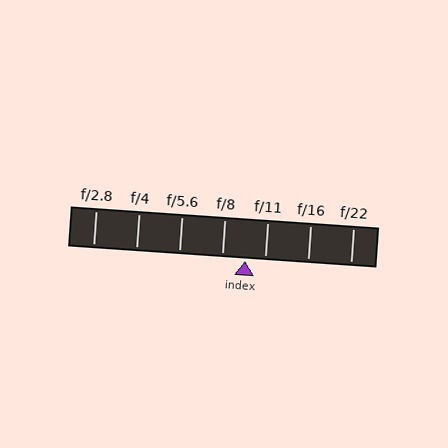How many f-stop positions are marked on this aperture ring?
There are 7 f-stop positions marked.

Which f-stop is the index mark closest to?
The index mark is closest to f/11.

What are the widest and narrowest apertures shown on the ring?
The widest aperture shown is f/2.8 and the narrowest is f/22.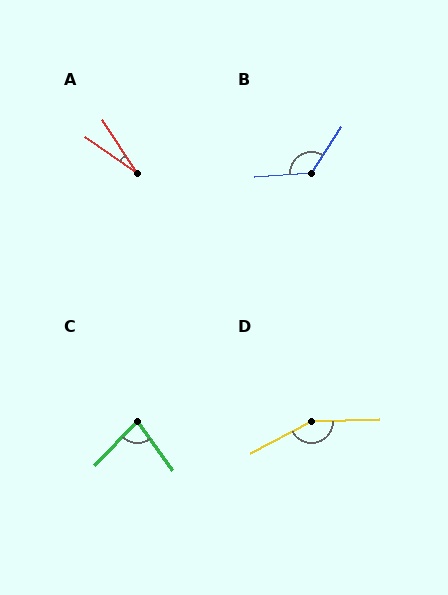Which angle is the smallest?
A, at approximately 21 degrees.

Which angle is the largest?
D, at approximately 153 degrees.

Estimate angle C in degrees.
Approximately 79 degrees.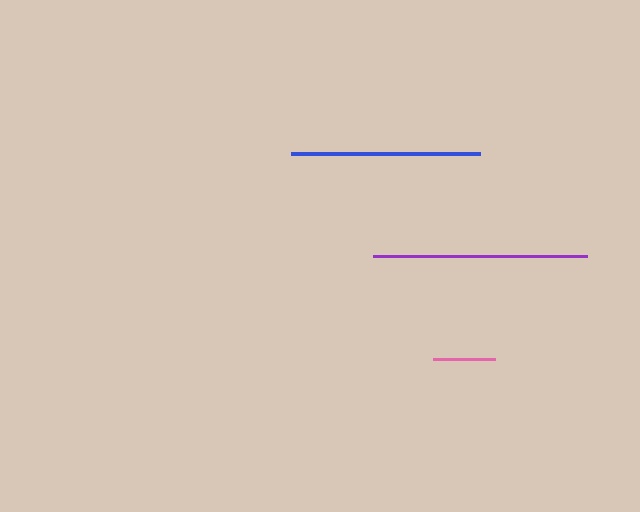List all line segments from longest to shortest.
From longest to shortest: purple, blue, pink.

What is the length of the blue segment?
The blue segment is approximately 189 pixels long.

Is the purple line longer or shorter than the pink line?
The purple line is longer than the pink line.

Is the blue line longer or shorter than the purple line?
The purple line is longer than the blue line.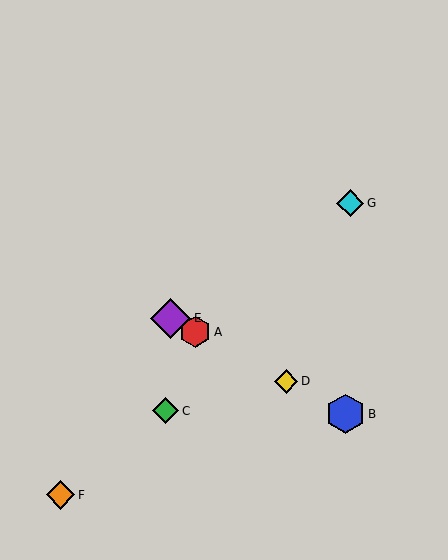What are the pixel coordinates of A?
Object A is at (195, 332).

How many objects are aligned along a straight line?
4 objects (A, B, D, E) are aligned along a straight line.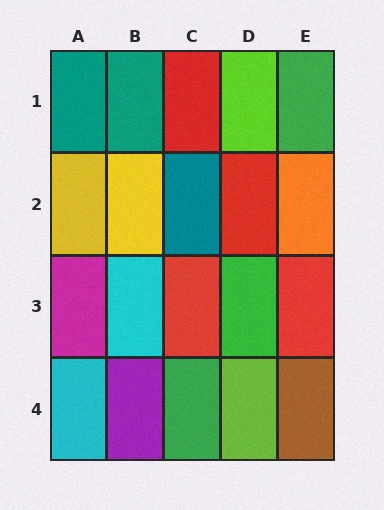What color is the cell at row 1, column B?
Teal.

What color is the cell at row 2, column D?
Red.